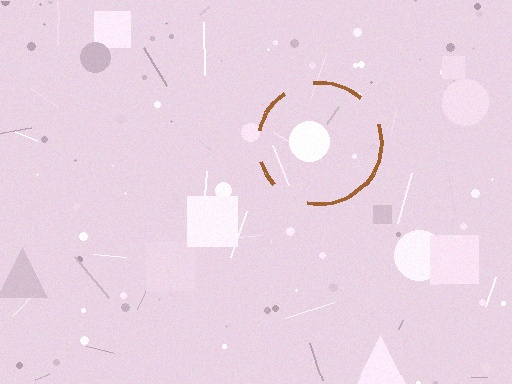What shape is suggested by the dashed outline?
The dashed outline suggests a circle.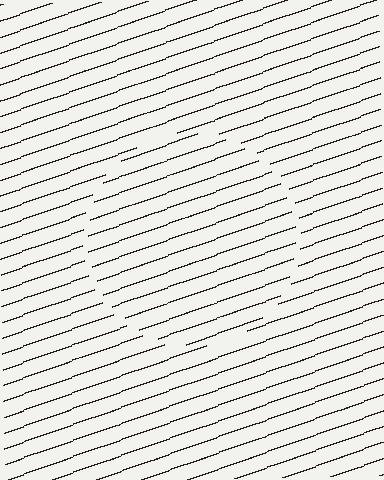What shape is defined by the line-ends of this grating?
An illusory circle. The interior of the shape contains the same grating, shifted by half a period — the contour is defined by the phase discontinuity where line-ends from the inner and outer gratings abut.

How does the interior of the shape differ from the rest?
The interior of the shape contains the same grating, shifted by half a period — the contour is defined by the phase discontinuity where line-ends from the inner and outer gratings abut.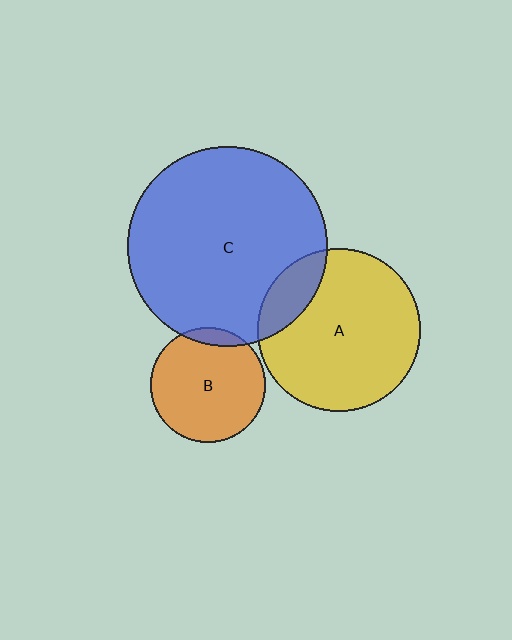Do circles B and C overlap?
Yes.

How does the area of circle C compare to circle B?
Approximately 3.0 times.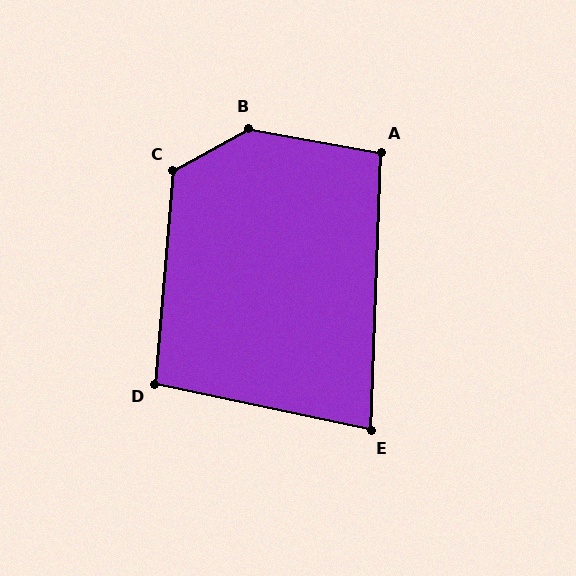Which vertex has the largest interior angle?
B, at approximately 140 degrees.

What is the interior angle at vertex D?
Approximately 97 degrees (obtuse).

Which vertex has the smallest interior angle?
E, at approximately 80 degrees.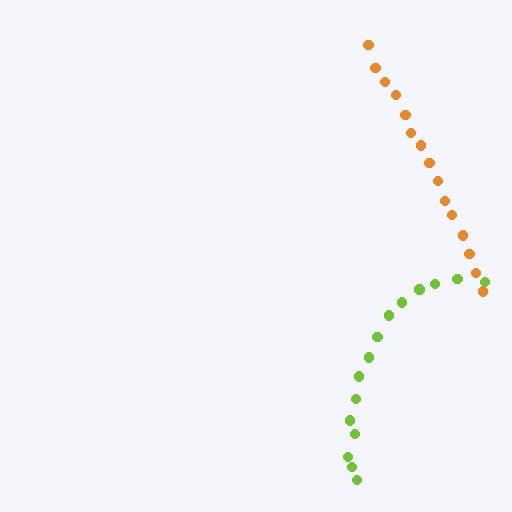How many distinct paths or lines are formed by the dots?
There are 2 distinct paths.